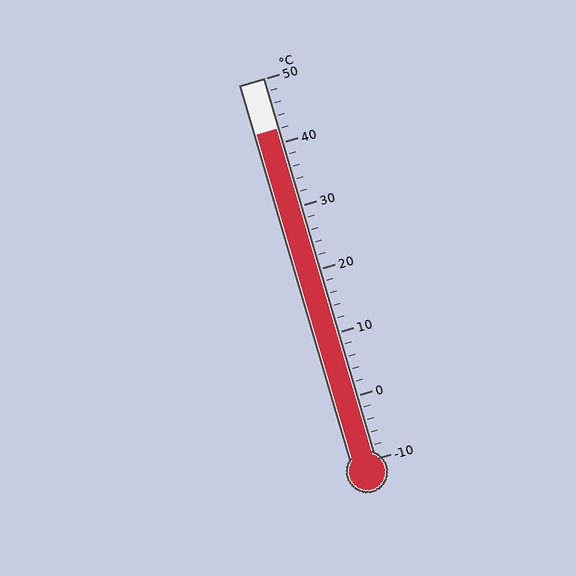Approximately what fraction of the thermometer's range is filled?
The thermometer is filled to approximately 85% of its range.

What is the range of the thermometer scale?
The thermometer scale ranges from -10°C to 50°C.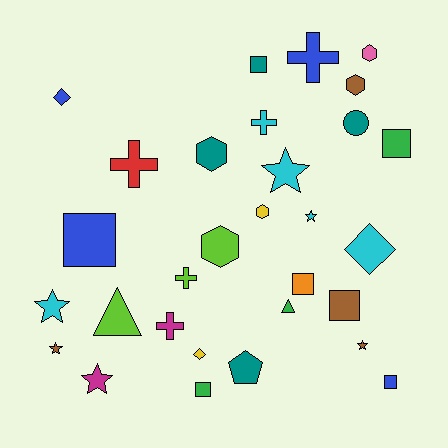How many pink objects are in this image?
There is 1 pink object.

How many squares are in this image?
There are 7 squares.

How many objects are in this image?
There are 30 objects.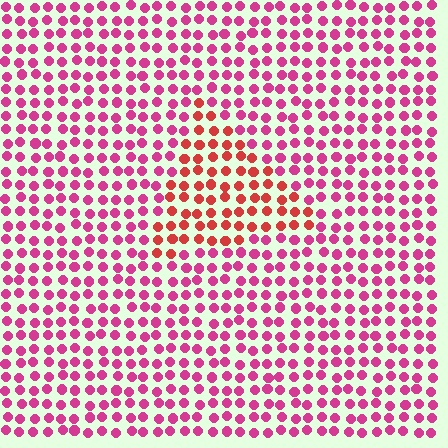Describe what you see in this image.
The image is filled with small magenta elements in a uniform arrangement. A triangle-shaped region is visible where the elements are tinted to a slightly different hue, forming a subtle color boundary.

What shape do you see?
I see a triangle.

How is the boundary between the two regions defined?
The boundary is defined purely by a slight shift in hue (about 34 degrees). Spacing, size, and orientation are identical on both sides.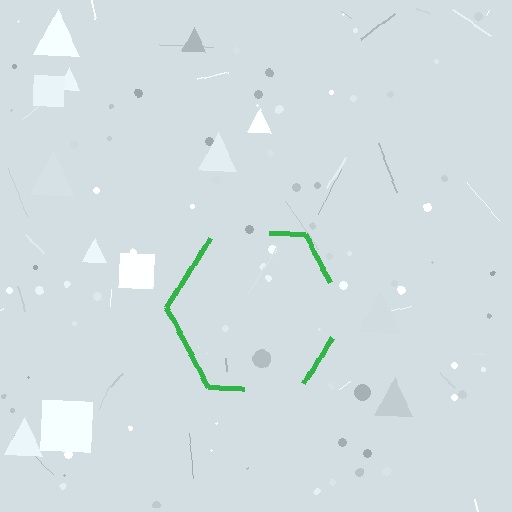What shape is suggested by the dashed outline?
The dashed outline suggests a hexagon.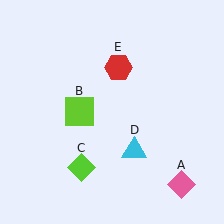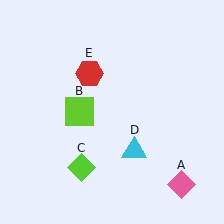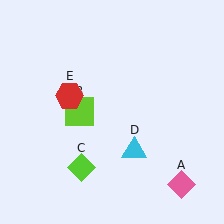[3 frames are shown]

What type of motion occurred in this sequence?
The red hexagon (object E) rotated counterclockwise around the center of the scene.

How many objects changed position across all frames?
1 object changed position: red hexagon (object E).